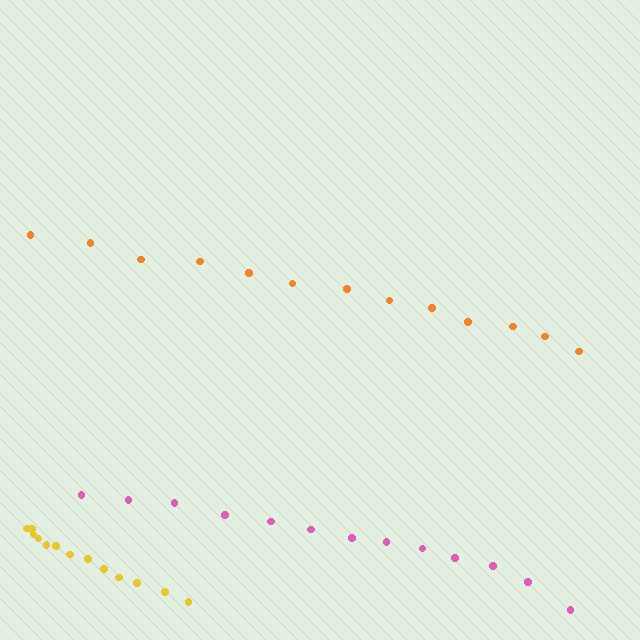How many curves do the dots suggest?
There are 3 distinct paths.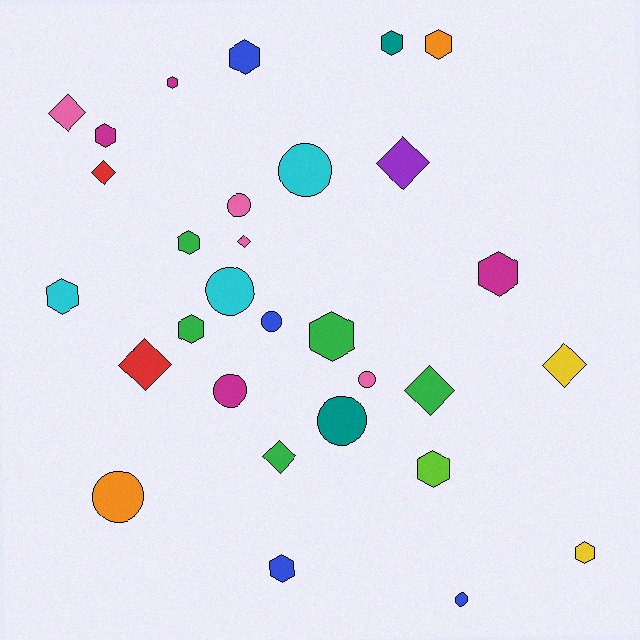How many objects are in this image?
There are 30 objects.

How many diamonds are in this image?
There are 8 diamonds.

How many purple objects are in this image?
There is 1 purple object.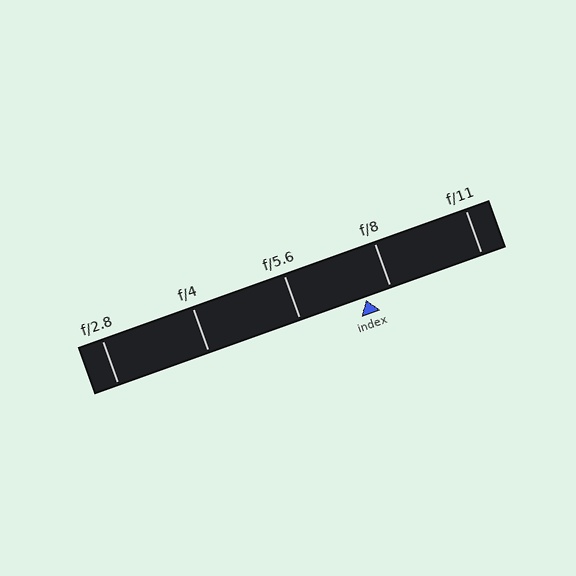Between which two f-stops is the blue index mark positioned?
The index mark is between f/5.6 and f/8.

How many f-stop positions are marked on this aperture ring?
There are 5 f-stop positions marked.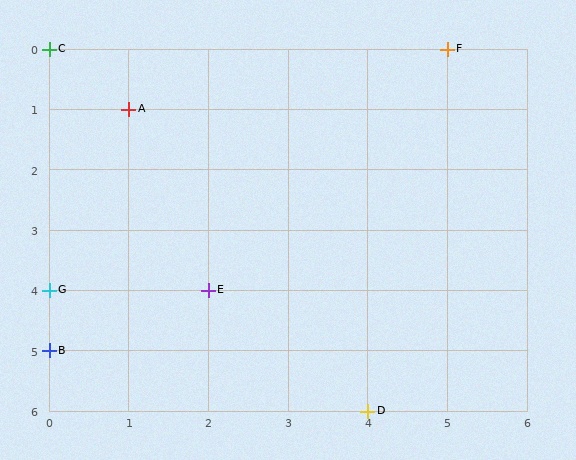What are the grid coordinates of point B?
Point B is at grid coordinates (0, 5).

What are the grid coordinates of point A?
Point A is at grid coordinates (1, 1).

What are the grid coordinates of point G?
Point G is at grid coordinates (0, 4).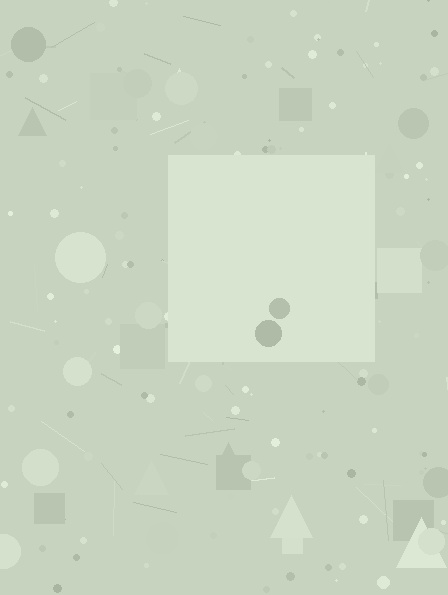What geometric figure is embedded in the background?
A square is embedded in the background.